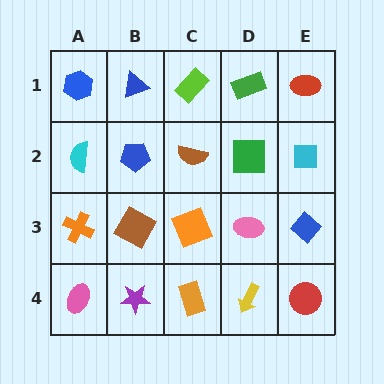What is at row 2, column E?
A cyan square.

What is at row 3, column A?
An orange cross.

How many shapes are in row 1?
5 shapes.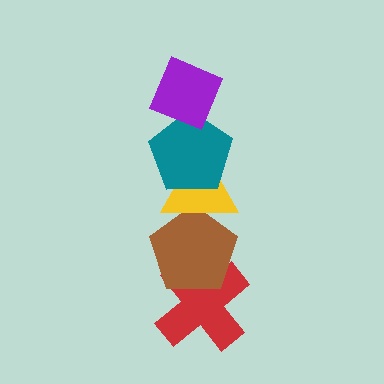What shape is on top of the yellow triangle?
The teal pentagon is on top of the yellow triangle.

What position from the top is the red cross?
The red cross is 5th from the top.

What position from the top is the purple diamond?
The purple diamond is 1st from the top.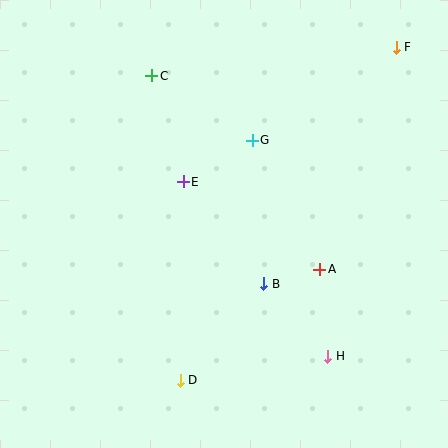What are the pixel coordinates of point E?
Point E is at (183, 182).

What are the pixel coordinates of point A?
Point A is at (320, 269).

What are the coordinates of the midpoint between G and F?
The midpoint between G and F is at (324, 94).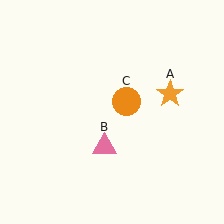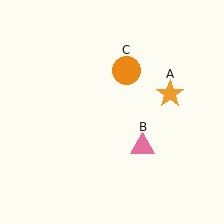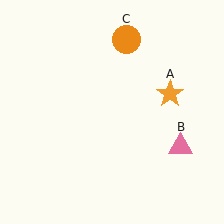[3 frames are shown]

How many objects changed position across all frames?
2 objects changed position: pink triangle (object B), orange circle (object C).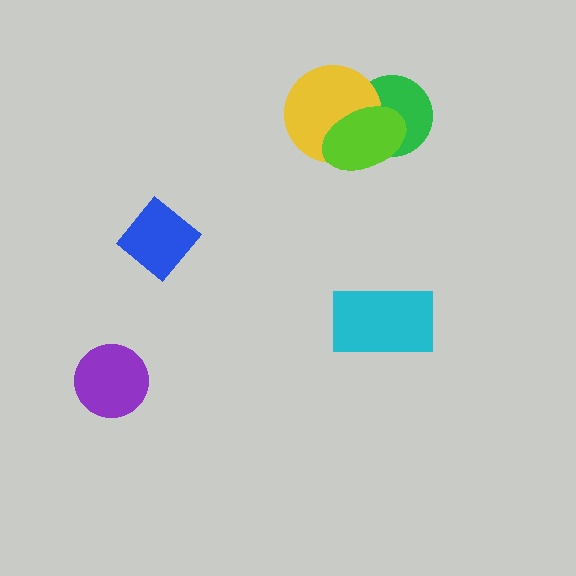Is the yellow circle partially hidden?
Yes, it is partially covered by another shape.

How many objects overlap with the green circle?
2 objects overlap with the green circle.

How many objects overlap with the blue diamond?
0 objects overlap with the blue diamond.